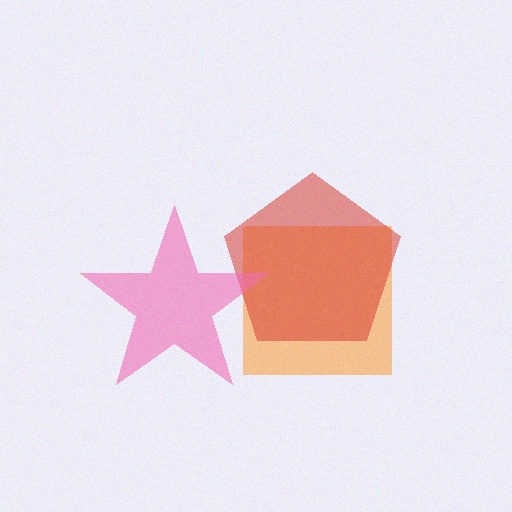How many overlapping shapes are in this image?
There are 3 overlapping shapes in the image.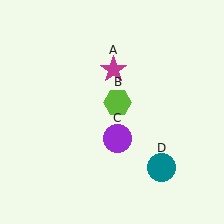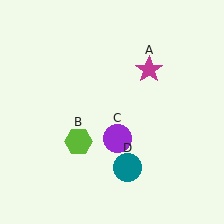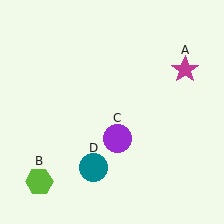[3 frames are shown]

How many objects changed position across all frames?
3 objects changed position: magenta star (object A), lime hexagon (object B), teal circle (object D).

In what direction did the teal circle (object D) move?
The teal circle (object D) moved left.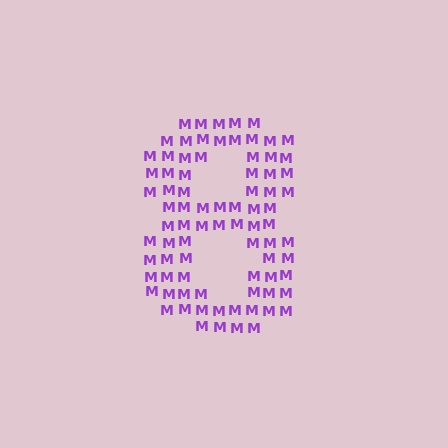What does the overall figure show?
The overall figure shows the digit 8.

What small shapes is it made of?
It is made of small letter M's.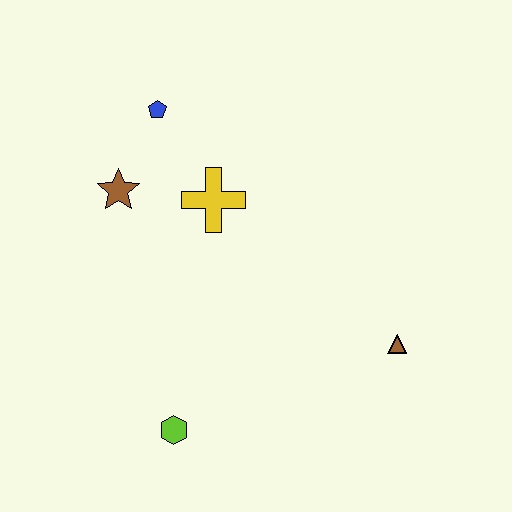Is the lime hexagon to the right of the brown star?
Yes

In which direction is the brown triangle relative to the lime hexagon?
The brown triangle is to the right of the lime hexagon.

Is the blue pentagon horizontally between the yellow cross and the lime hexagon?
No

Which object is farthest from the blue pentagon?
The brown triangle is farthest from the blue pentagon.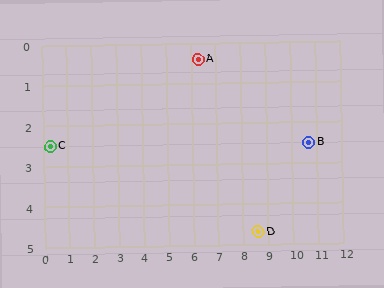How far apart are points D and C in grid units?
Points D and C are about 8.6 grid units apart.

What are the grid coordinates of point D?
Point D is at approximately (8.6, 4.7).